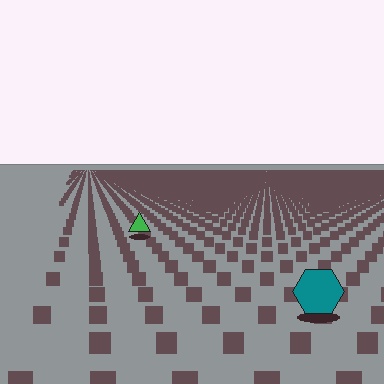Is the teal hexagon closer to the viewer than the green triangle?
Yes. The teal hexagon is closer — you can tell from the texture gradient: the ground texture is coarser near it.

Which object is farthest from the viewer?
The green triangle is farthest from the viewer. It appears smaller and the ground texture around it is denser.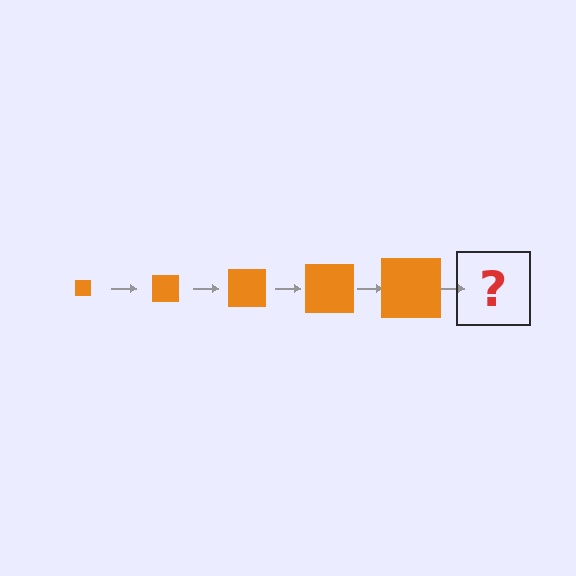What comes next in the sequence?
The next element should be an orange square, larger than the previous one.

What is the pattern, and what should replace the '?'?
The pattern is that the square gets progressively larger each step. The '?' should be an orange square, larger than the previous one.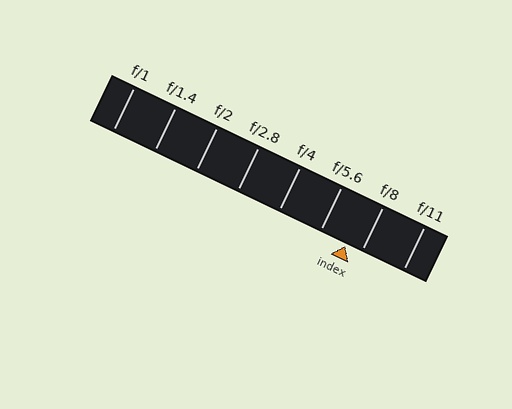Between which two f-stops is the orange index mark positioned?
The index mark is between f/5.6 and f/8.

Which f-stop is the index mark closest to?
The index mark is closest to f/8.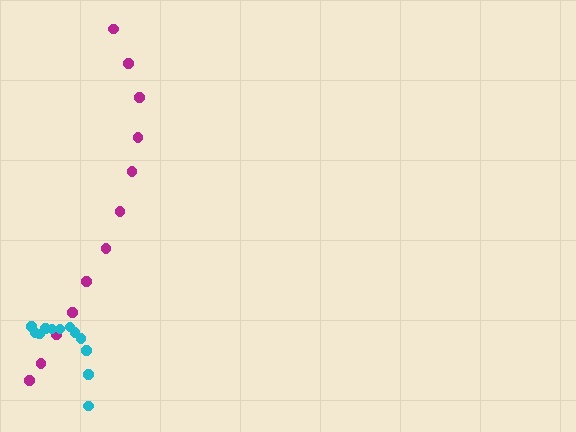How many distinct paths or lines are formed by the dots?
There are 2 distinct paths.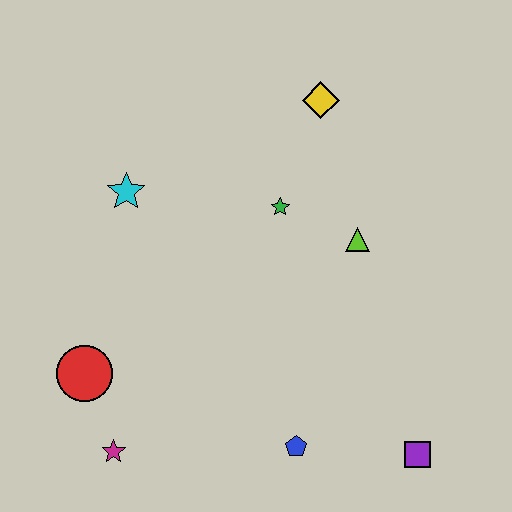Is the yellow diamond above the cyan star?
Yes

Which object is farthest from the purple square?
The cyan star is farthest from the purple square.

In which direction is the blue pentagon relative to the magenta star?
The blue pentagon is to the right of the magenta star.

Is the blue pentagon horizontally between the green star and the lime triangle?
Yes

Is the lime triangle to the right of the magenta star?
Yes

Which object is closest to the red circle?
The magenta star is closest to the red circle.